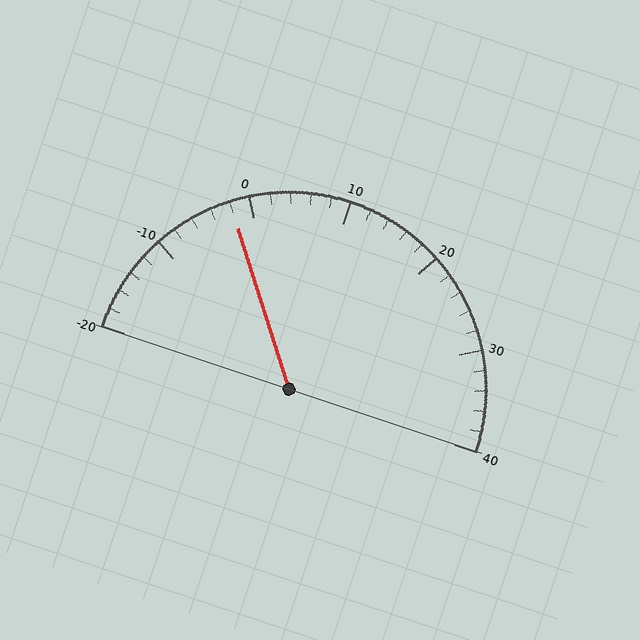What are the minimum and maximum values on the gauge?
The gauge ranges from -20 to 40.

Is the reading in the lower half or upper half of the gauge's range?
The reading is in the lower half of the range (-20 to 40).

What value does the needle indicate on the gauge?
The needle indicates approximately -2.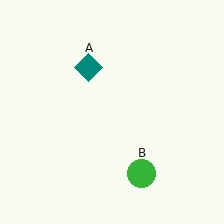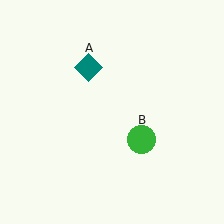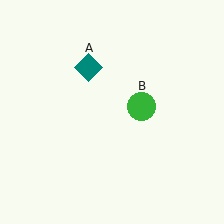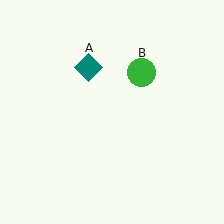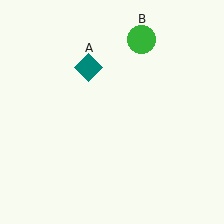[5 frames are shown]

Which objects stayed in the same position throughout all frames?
Teal diamond (object A) remained stationary.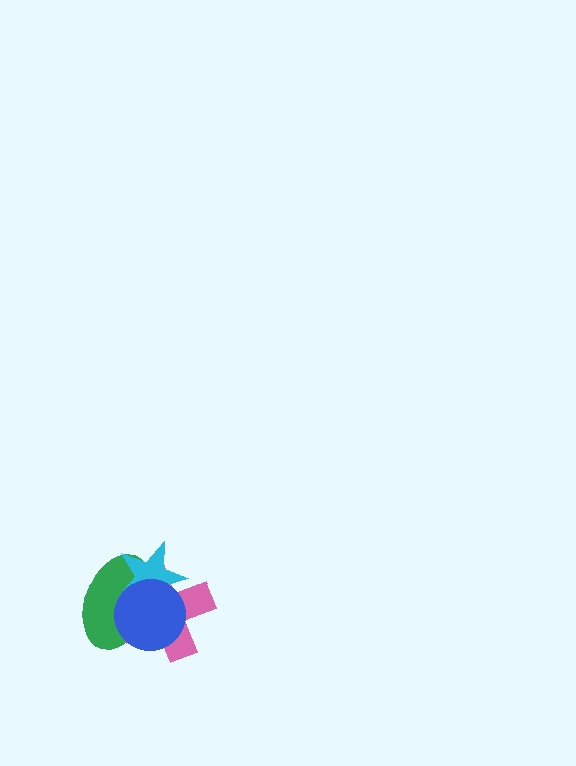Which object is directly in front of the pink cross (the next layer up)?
The cyan star is directly in front of the pink cross.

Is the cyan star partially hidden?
Yes, it is partially covered by another shape.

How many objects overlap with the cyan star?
3 objects overlap with the cyan star.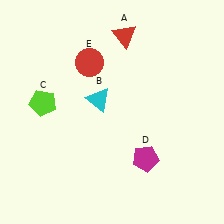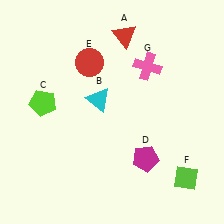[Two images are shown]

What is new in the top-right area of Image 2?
A pink cross (G) was added in the top-right area of Image 2.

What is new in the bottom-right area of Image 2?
A lime diamond (F) was added in the bottom-right area of Image 2.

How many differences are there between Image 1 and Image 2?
There are 2 differences between the two images.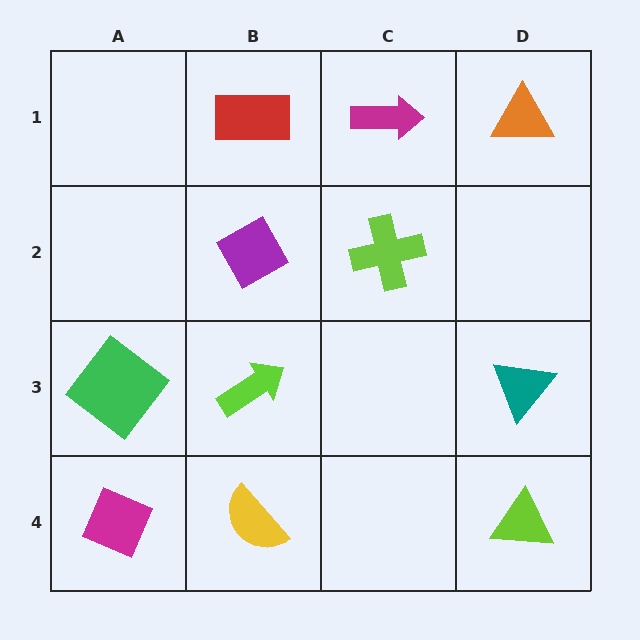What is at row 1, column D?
An orange triangle.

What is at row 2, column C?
A lime cross.